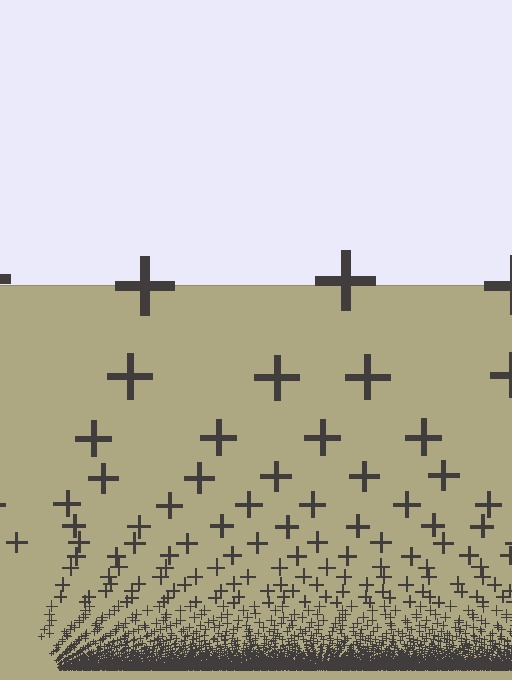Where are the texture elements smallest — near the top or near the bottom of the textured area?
Near the bottom.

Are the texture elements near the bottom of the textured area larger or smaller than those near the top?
Smaller. The gradient is inverted — elements near the bottom are smaller and denser.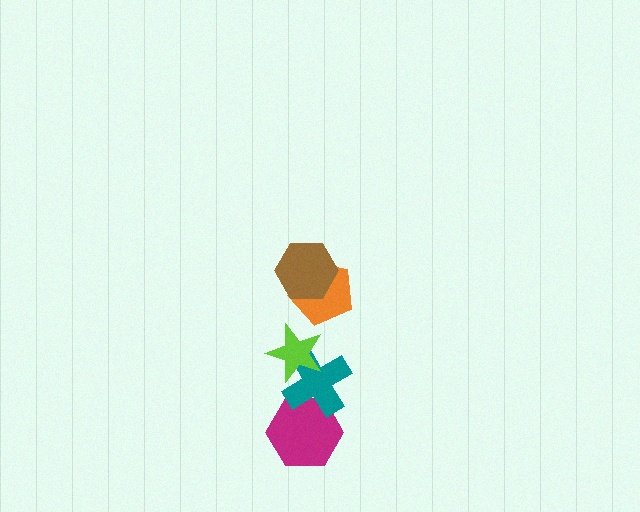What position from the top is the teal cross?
The teal cross is 4th from the top.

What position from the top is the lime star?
The lime star is 3rd from the top.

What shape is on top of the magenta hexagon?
The teal cross is on top of the magenta hexagon.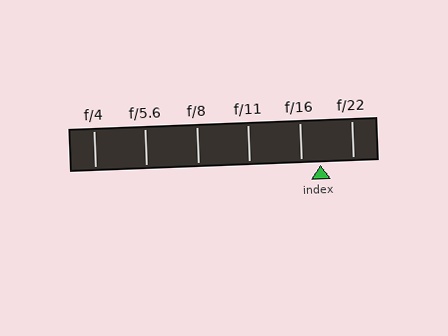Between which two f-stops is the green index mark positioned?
The index mark is between f/16 and f/22.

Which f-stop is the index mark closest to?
The index mark is closest to f/16.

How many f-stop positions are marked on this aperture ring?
There are 6 f-stop positions marked.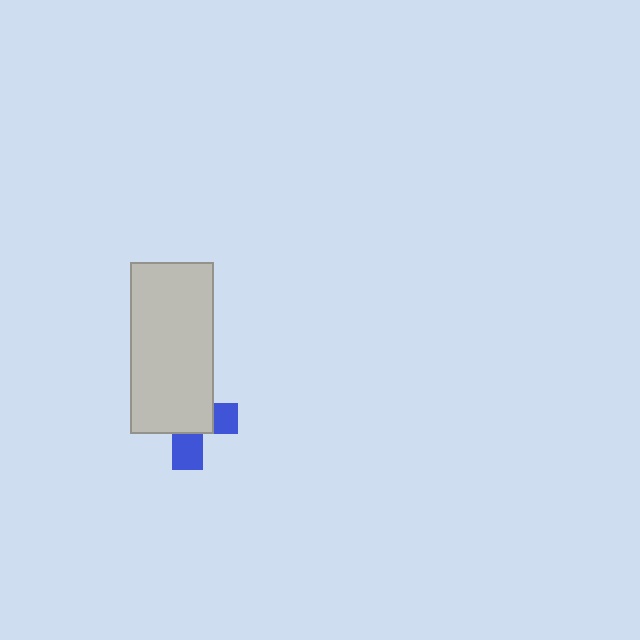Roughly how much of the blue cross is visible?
A small part of it is visible (roughly 35%).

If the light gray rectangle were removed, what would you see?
You would see the complete blue cross.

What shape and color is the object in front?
The object in front is a light gray rectangle.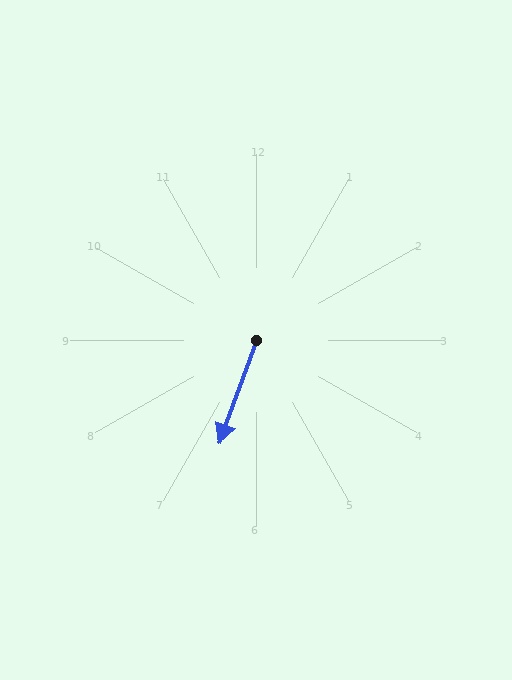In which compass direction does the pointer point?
South.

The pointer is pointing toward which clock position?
Roughly 7 o'clock.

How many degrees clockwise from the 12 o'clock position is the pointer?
Approximately 200 degrees.